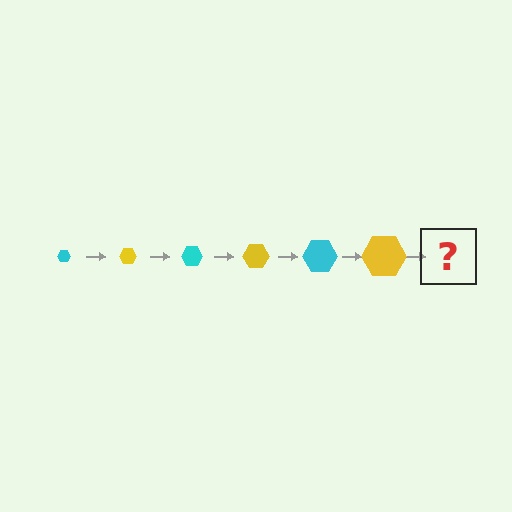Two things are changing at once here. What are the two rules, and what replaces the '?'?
The two rules are that the hexagon grows larger each step and the color cycles through cyan and yellow. The '?' should be a cyan hexagon, larger than the previous one.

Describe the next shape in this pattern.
It should be a cyan hexagon, larger than the previous one.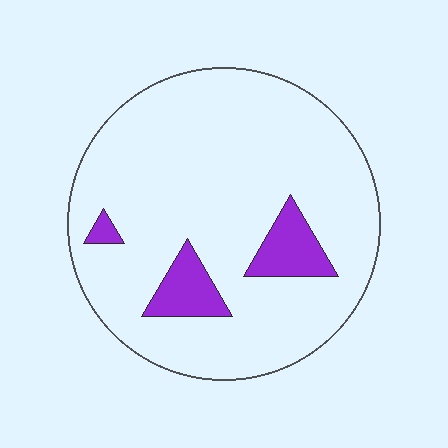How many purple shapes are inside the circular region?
3.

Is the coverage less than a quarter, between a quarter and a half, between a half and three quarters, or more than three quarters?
Less than a quarter.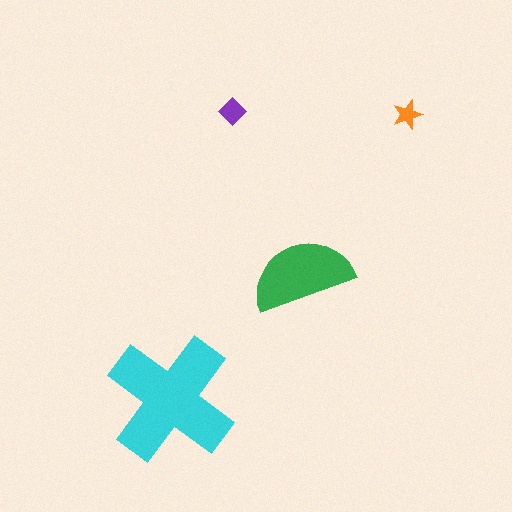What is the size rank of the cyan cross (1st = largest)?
1st.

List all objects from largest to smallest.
The cyan cross, the green semicircle, the purple diamond, the orange star.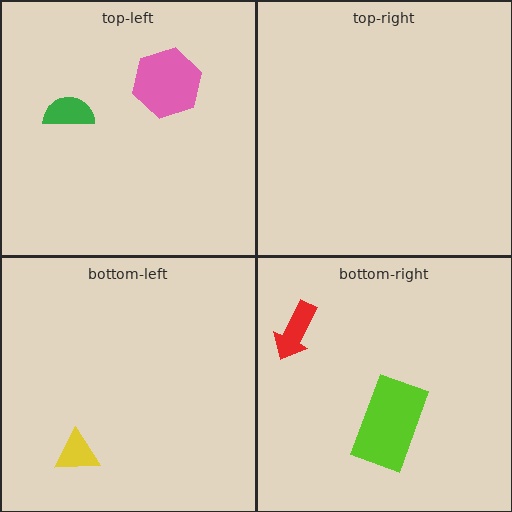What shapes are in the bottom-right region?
The lime rectangle, the red arrow.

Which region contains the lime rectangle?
The bottom-right region.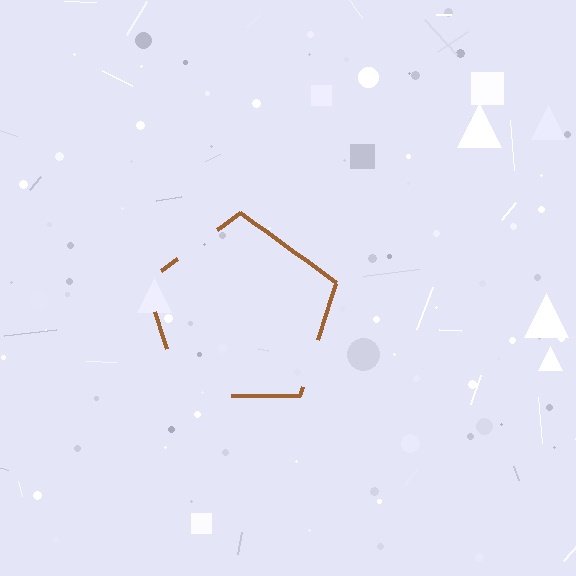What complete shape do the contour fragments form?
The contour fragments form a pentagon.